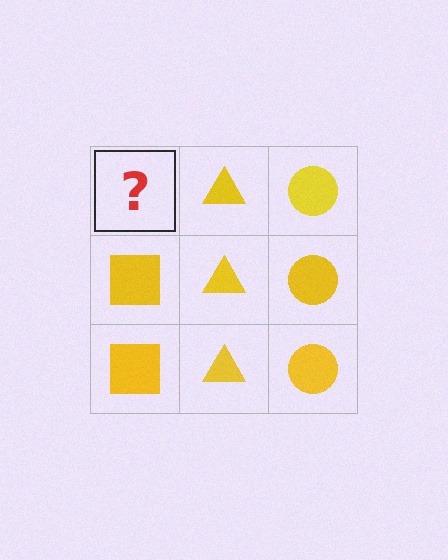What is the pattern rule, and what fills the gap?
The rule is that each column has a consistent shape. The gap should be filled with a yellow square.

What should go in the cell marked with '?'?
The missing cell should contain a yellow square.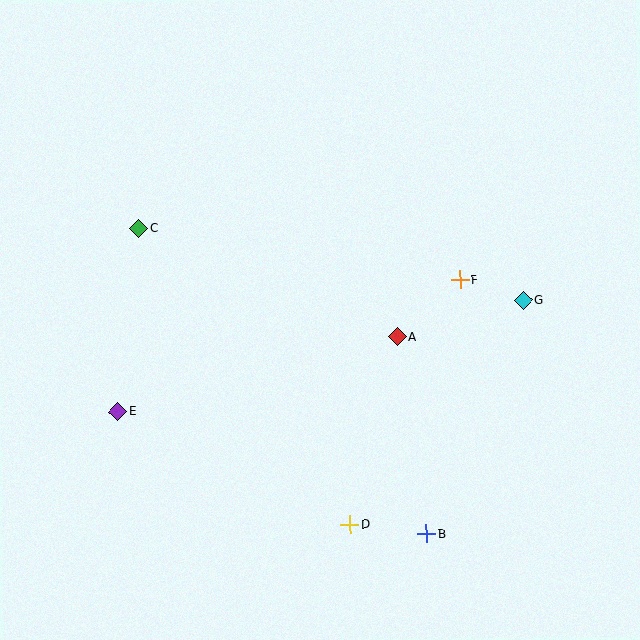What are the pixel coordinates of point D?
Point D is at (350, 524).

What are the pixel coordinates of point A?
Point A is at (398, 337).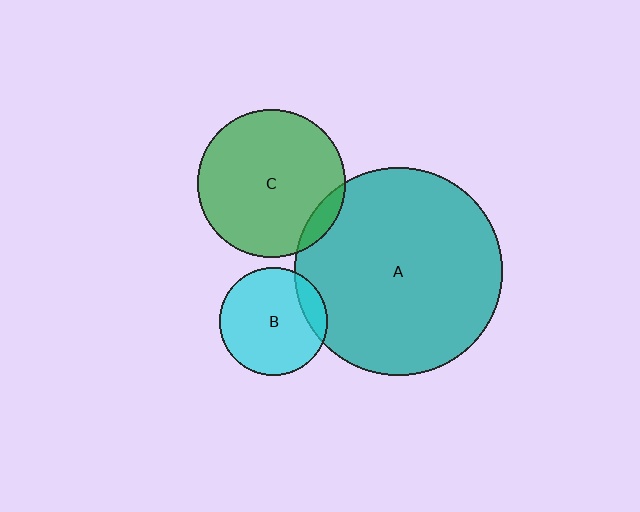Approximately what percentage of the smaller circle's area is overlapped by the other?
Approximately 15%.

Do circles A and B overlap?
Yes.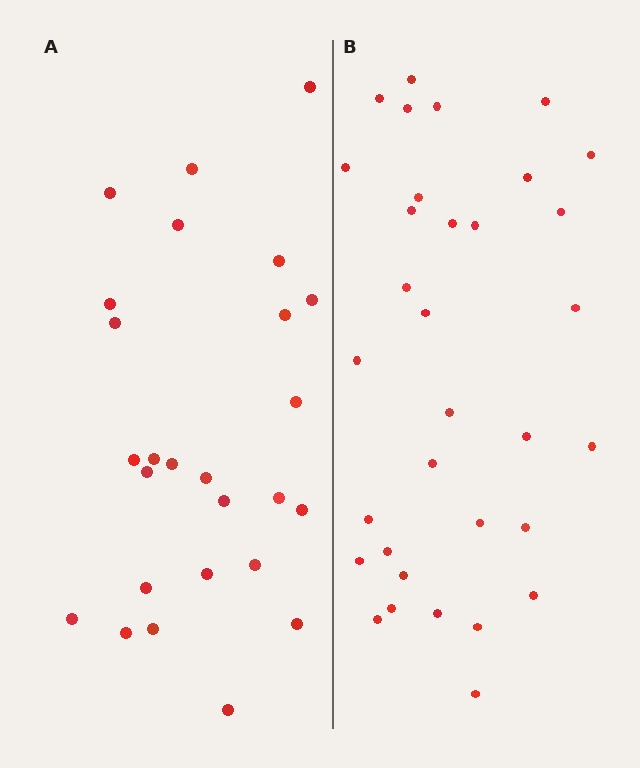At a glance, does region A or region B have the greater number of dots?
Region B (the right region) has more dots.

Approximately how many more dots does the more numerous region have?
Region B has roughly 8 or so more dots than region A.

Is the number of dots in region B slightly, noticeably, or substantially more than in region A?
Region B has noticeably more, but not dramatically so. The ratio is roughly 1.3 to 1.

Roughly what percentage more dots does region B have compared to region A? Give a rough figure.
About 25% more.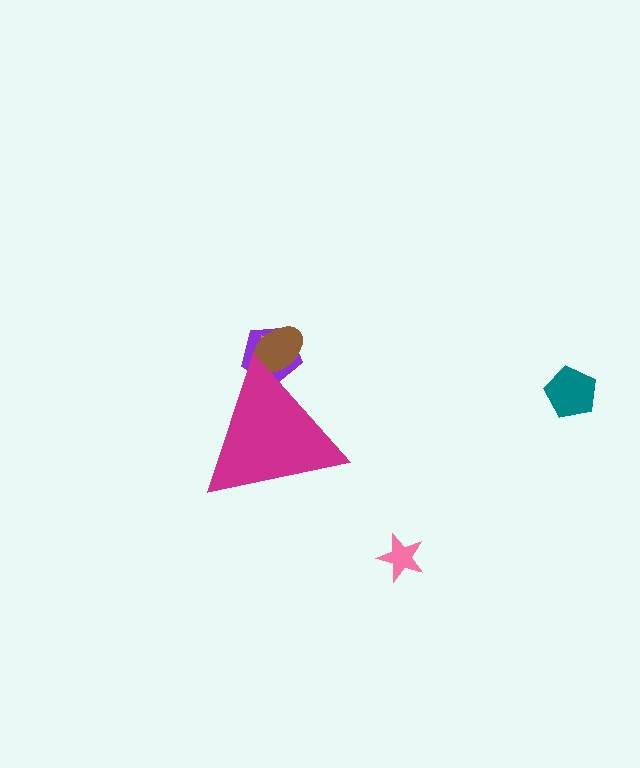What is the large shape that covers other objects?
A magenta triangle.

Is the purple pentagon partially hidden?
Yes, the purple pentagon is partially hidden behind the magenta triangle.